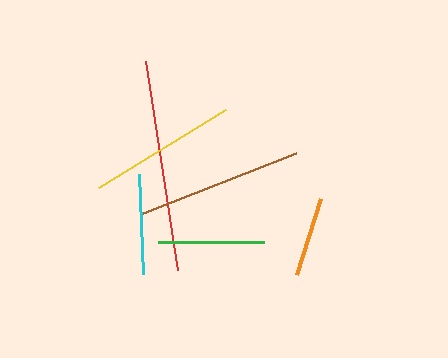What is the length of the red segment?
The red segment is approximately 212 pixels long.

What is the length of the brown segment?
The brown segment is approximately 165 pixels long.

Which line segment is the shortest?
The orange line is the shortest at approximately 80 pixels.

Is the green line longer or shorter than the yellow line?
The yellow line is longer than the green line.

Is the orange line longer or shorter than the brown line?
The brown line is longer than the orange line.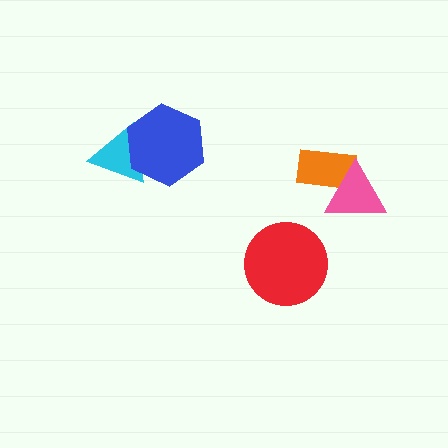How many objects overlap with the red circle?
0 objects overlap with the red circle.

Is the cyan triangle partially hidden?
Yes, it is partially covered by another shape.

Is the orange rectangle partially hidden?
Yes, it is partially covered by another shape.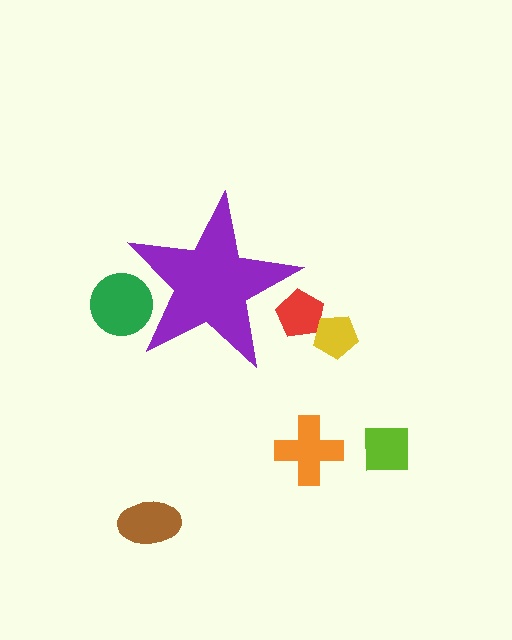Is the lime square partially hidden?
No, the lime square is fully visible.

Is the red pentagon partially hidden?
Yes, the red pentagon is partially hidden behind the purple star.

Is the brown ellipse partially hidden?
No, the brown ellipse is fully visible.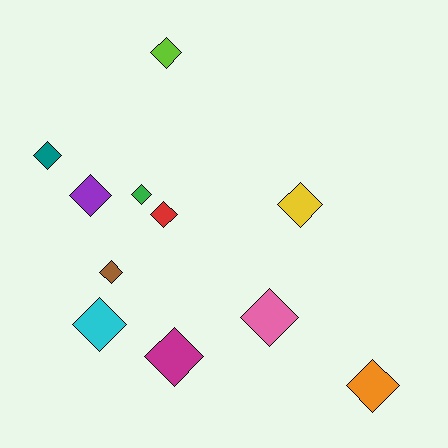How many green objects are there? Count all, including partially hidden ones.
There is 1 green object.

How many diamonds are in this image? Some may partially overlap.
There are 11 diamonds.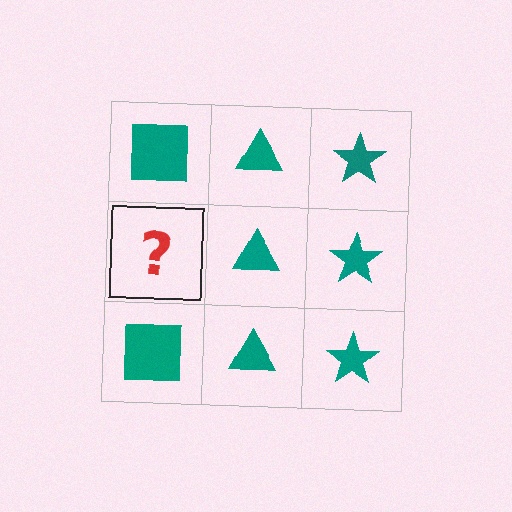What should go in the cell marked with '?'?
The missing cell should contain a teal square.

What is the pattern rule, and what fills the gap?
The rule is that each column has a consistent shape. The gap should be filled with a teal square.